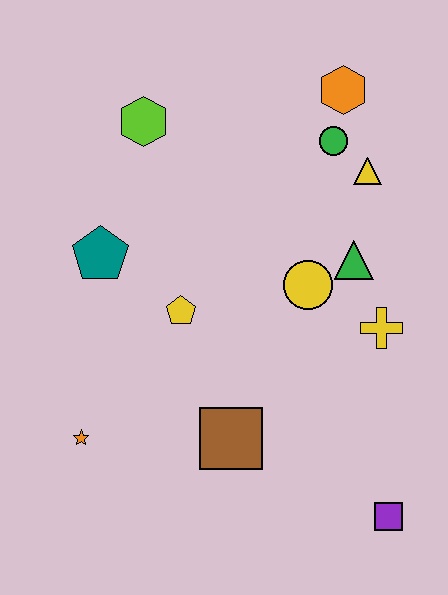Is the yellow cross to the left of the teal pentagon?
No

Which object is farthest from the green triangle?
The orange star is farthest from the green triangle.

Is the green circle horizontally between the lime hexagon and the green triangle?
Yes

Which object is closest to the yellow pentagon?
The teal pentagon is closest to the yellow pentagon.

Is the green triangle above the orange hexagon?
No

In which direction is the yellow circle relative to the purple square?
The yellow circle is above the purple square.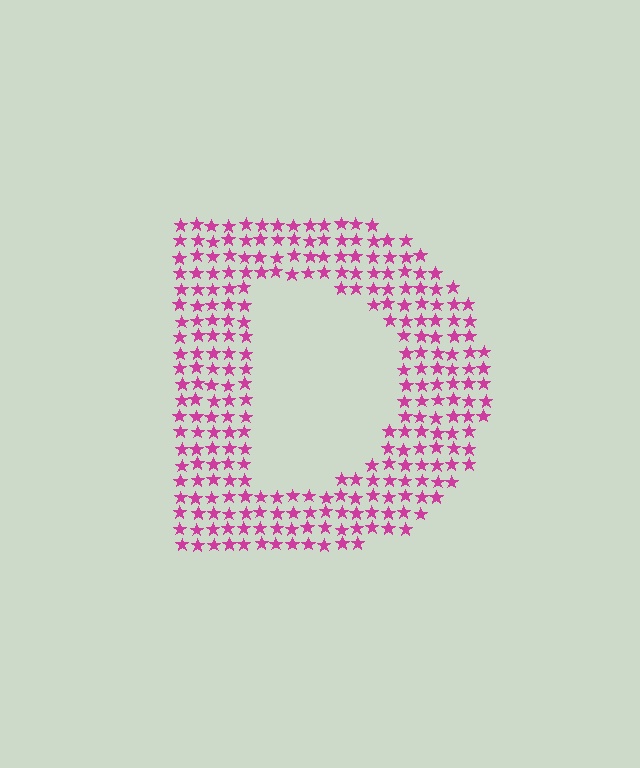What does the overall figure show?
The overall figure shows the letter D.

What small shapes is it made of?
It is made of small stars.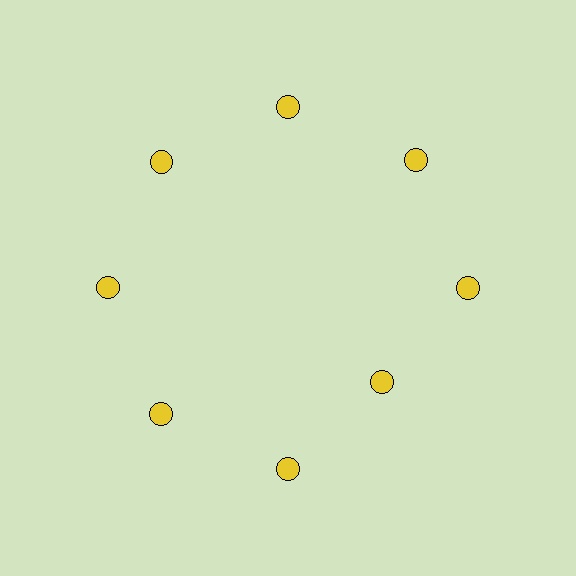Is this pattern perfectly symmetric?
No. The 8 yellow circles are arranged in a ring, but one element near the 4 o'clock position is pulled inward toward the center, breaking the 8-fold rotational symmetry.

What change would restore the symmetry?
The symmetry would be restored by moving it outward, back onto the ring so that all 8 circles sit at equal angles and equal distance from the center.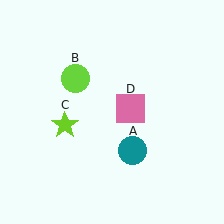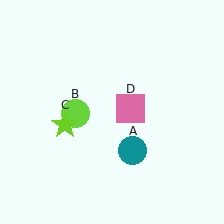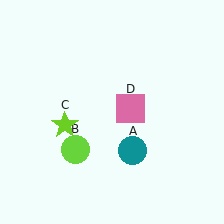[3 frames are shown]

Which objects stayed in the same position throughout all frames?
Teal circle (object A) and lime star (object C) and pink square (object D) remained stationary.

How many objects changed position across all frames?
1 object changed position: lime circle (object B).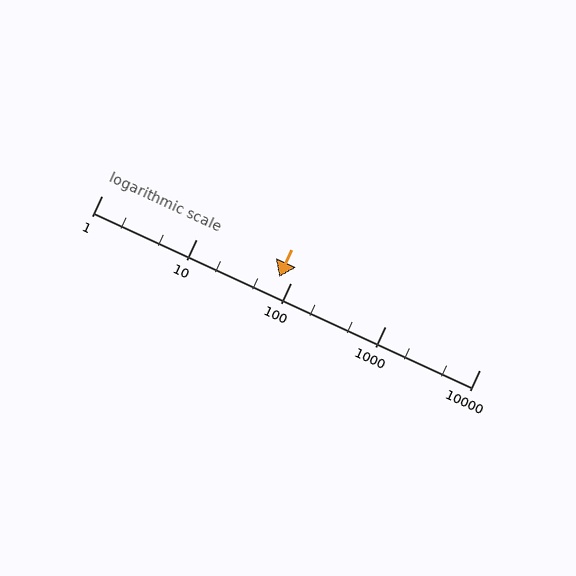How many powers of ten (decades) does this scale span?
The scale spans 4 decades, from 1 to 10000.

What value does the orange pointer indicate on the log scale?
The pointer indicates approximately 76.